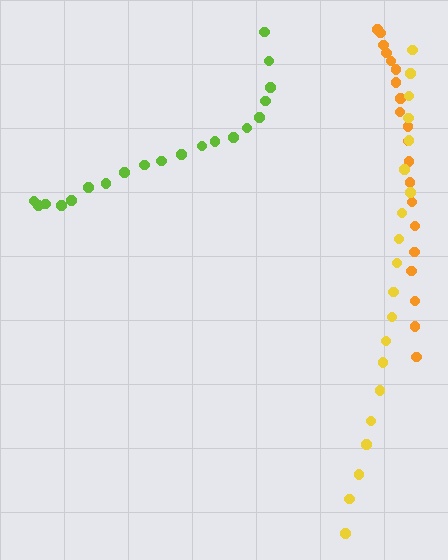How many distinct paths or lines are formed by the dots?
There are 3 distinct paths.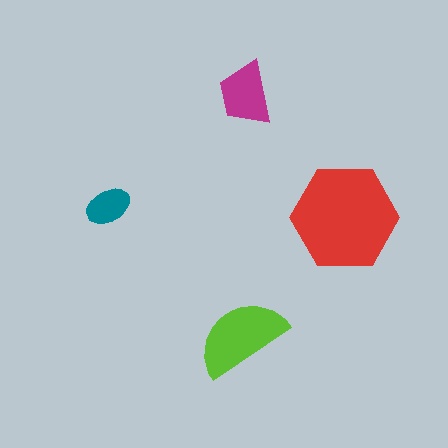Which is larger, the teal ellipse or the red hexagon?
The red hexagon.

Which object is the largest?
The red hexagon.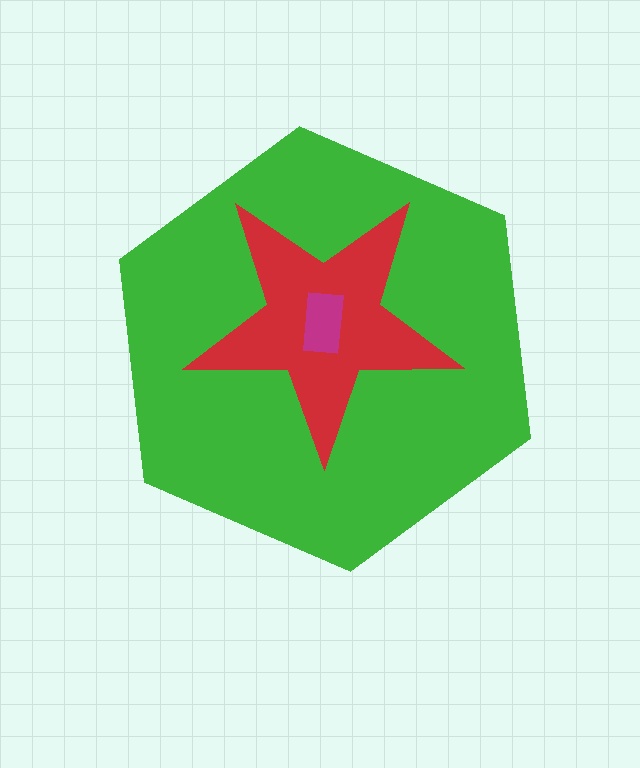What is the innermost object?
The magenta rectangle.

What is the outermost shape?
The green hexagon.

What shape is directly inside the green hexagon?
The red star.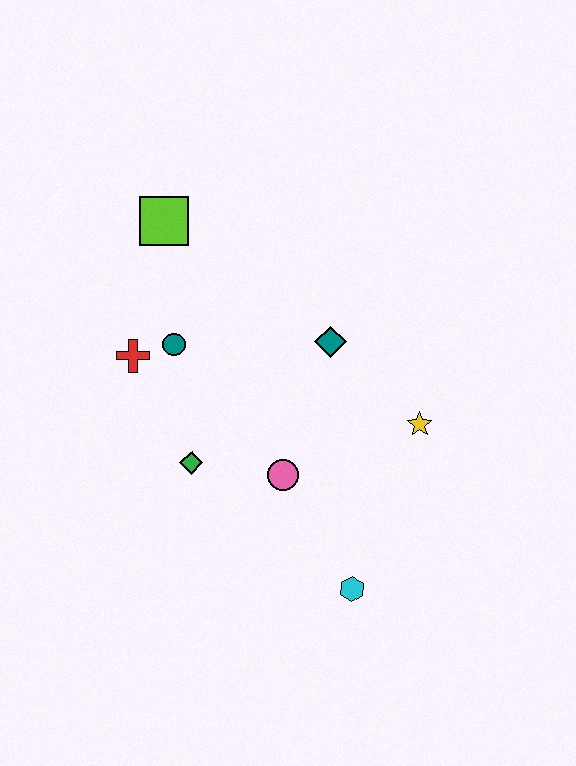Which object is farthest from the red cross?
The cyan hexagon is farthest from the red cross.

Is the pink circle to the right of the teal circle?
Yes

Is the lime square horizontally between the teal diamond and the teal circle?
No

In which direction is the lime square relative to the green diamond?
The lime square is above the green diamond.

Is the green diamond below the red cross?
Yes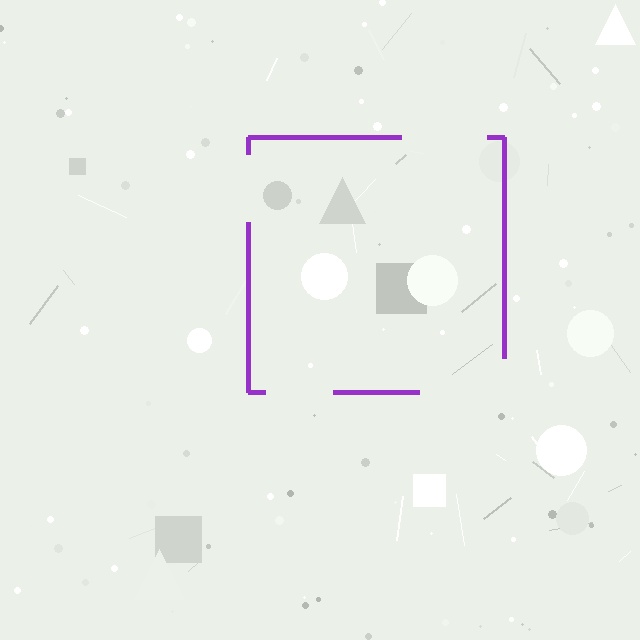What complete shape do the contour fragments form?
The contour fragments form a square.